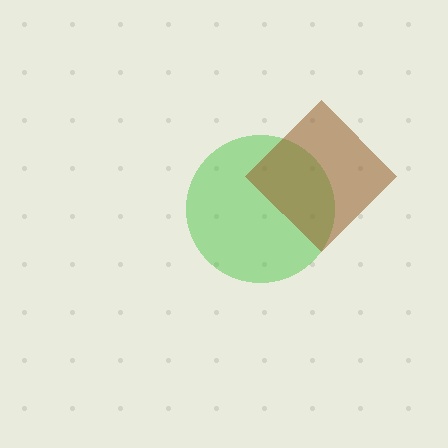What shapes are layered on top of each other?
The layered shapes are: a green circle, a brown diamond.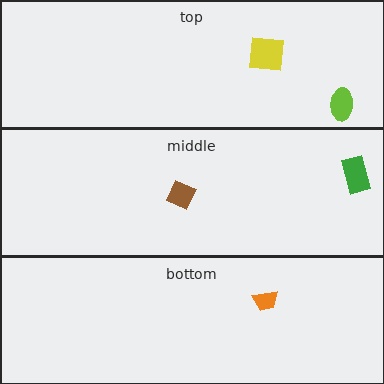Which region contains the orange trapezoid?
The bottom region.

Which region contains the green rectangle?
The middle region.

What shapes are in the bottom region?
The orange trapezoid.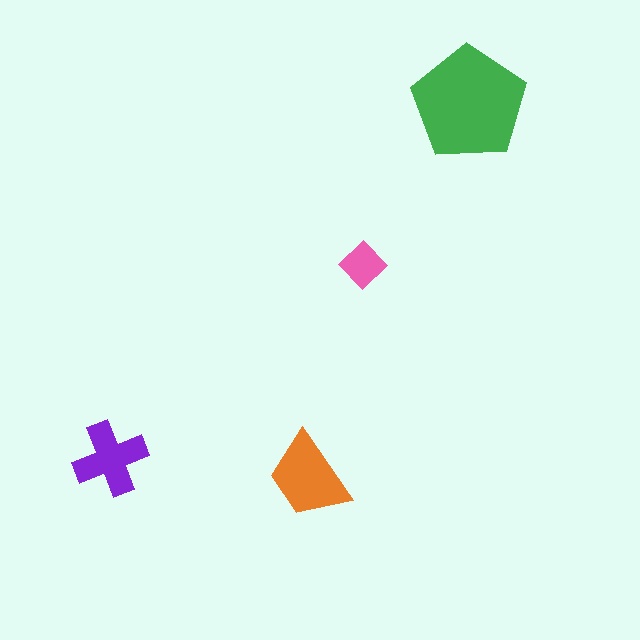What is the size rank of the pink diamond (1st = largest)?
4th.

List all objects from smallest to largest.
The pink diamond, the purple cross, the orange trapezoid, the green pentagon.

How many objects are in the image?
There are 4 objects in the image.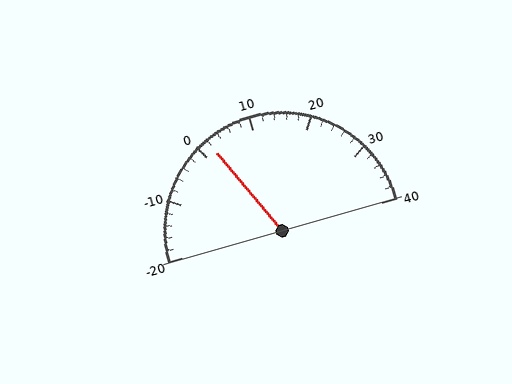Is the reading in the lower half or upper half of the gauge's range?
The reading is in the lower half of the range (-20 to 40).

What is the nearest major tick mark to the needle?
The nearest major tick mark is 0.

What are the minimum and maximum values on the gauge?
The gauge ranges from -20 to 40.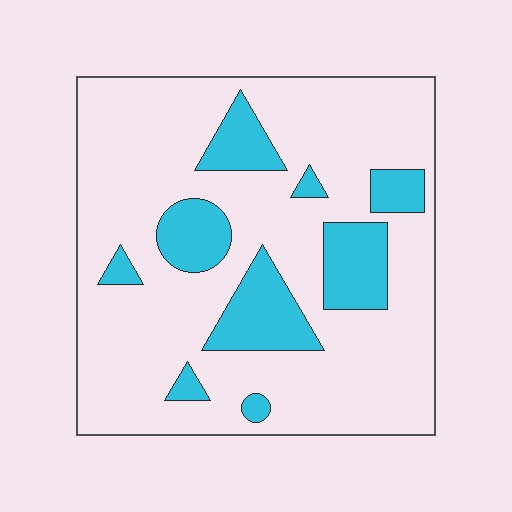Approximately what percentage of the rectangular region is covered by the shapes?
Approximately 20%.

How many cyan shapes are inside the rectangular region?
9.